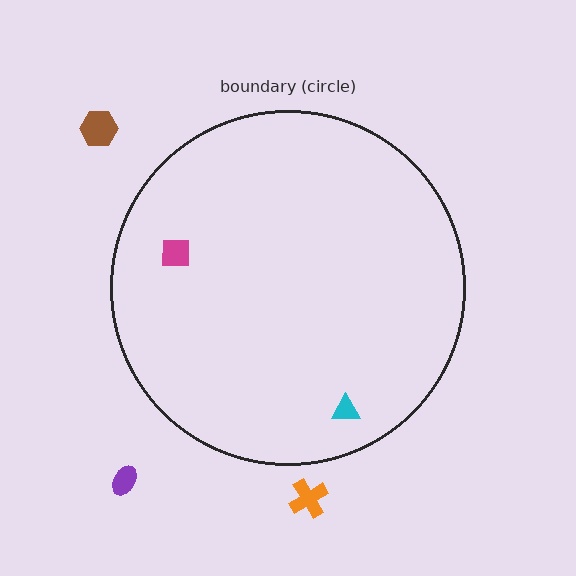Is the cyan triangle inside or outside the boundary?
Inside.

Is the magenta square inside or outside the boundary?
Inside.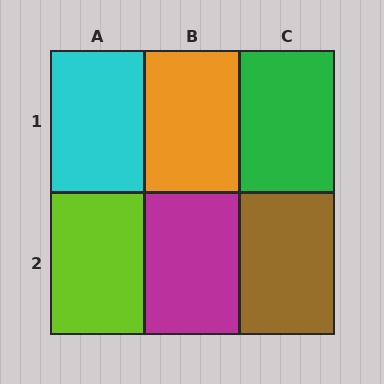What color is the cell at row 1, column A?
Cyan.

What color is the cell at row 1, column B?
Orange.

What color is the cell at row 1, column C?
Green.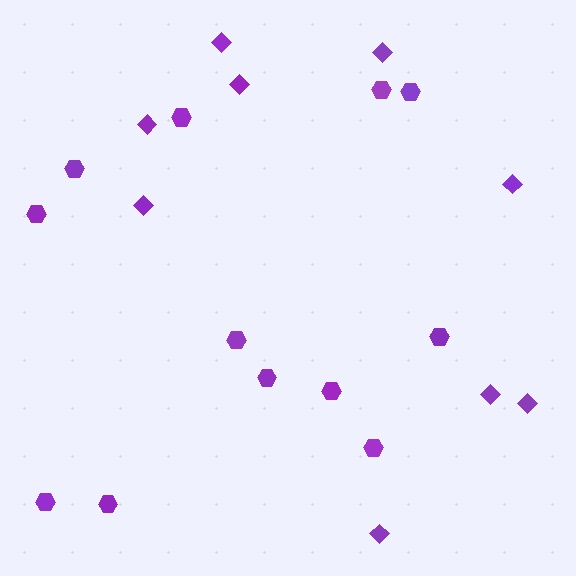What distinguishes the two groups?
There are 2 groups: one group of hexagons (12) and one group of diamonds (9).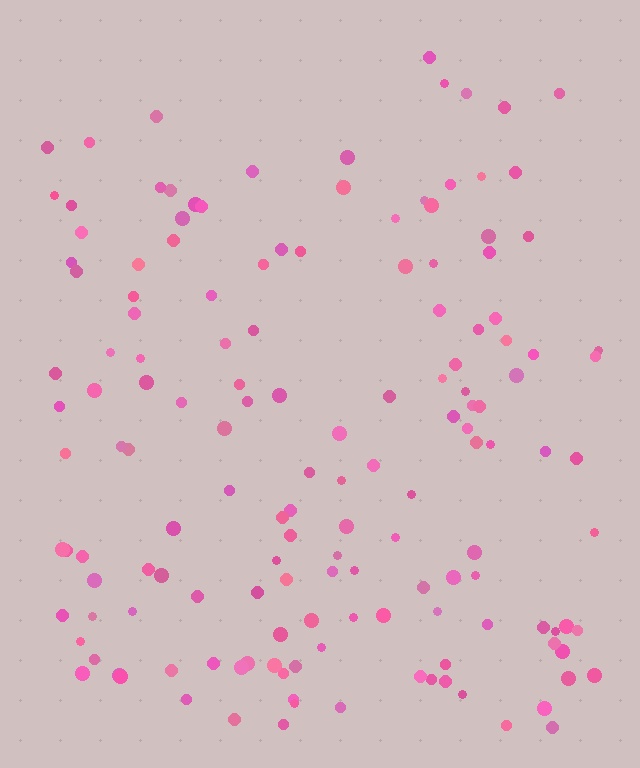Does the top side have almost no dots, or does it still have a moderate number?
Still a moderate number, just noticeably fewer than the bottom.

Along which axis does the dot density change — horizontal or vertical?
Vertical.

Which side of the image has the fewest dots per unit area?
The top.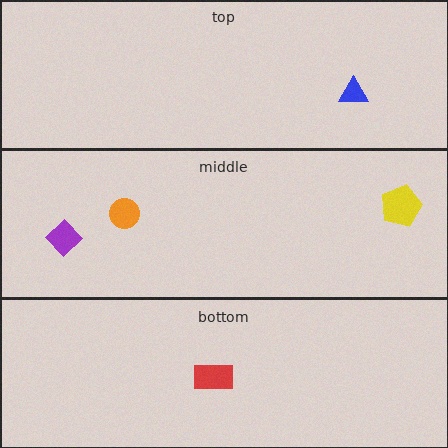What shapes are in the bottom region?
The red rectangle.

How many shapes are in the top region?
1.